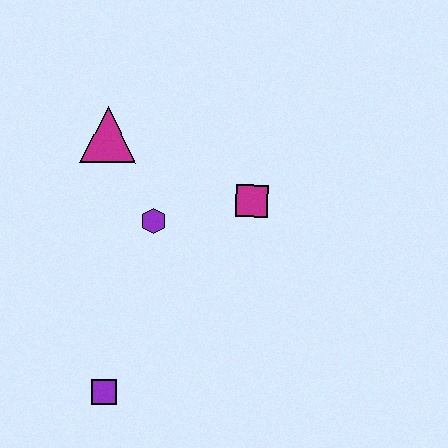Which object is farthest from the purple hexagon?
The purple square is farthest from the purple hexagon.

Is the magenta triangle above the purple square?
Yes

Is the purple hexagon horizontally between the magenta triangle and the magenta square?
Yes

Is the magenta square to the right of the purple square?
Yes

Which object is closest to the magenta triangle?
The purple hexagon is closest to the magenta triangle.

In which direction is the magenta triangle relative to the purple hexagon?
The magenta triangle is above the purple hexagon.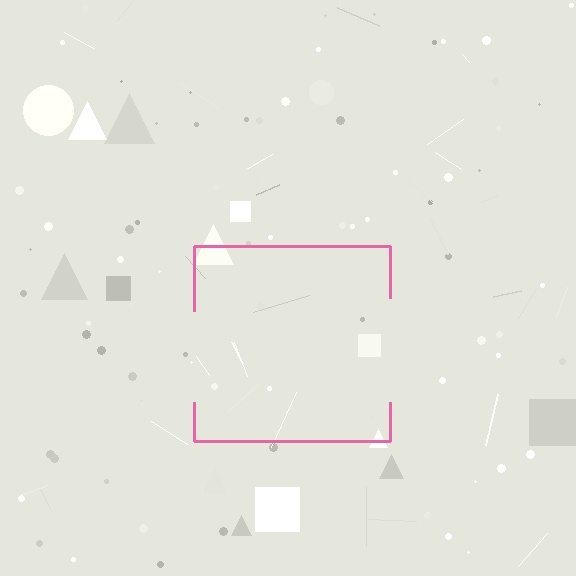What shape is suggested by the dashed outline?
The dashed outline suggests a square.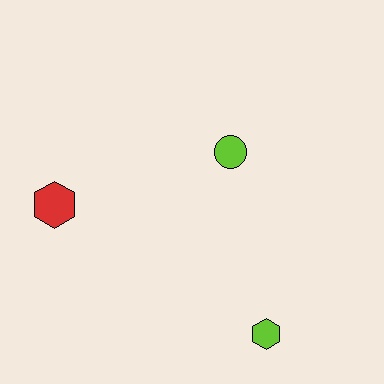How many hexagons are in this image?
There are 2 hexagons.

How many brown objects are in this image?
There are no brown objects.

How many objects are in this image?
There are 3 objects.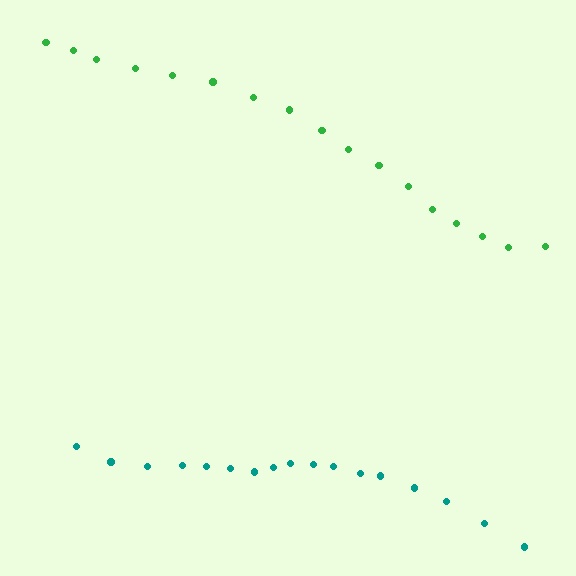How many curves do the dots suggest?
There are 2 distinct paths.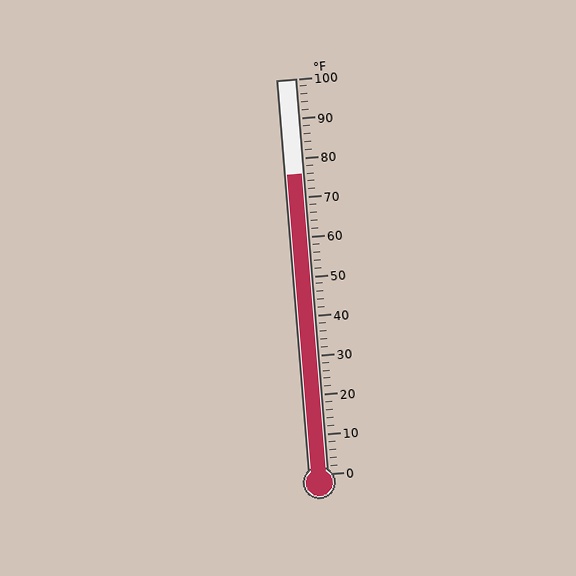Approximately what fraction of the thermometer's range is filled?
The thermometer is filled to approximately 75% of its range.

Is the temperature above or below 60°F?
The temperature is above 60°F.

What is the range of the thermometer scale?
The thermometer scale ranges from 0°F to 100°F.